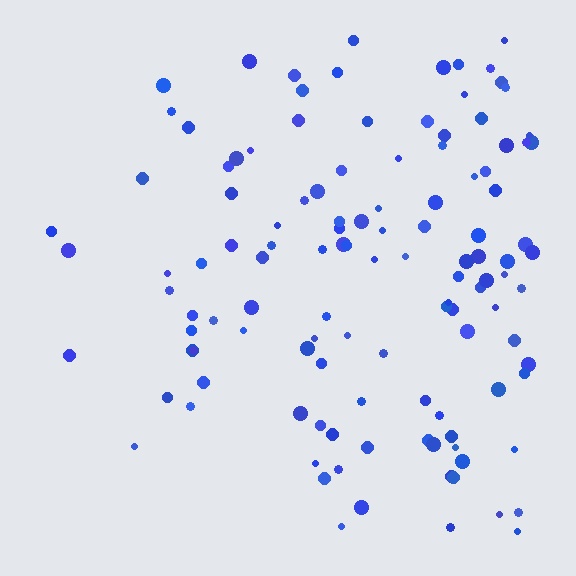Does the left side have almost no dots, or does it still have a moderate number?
Still a moderate number, just noticeably fewer than the right.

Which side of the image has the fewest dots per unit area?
The left.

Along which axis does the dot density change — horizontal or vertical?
Horizontal.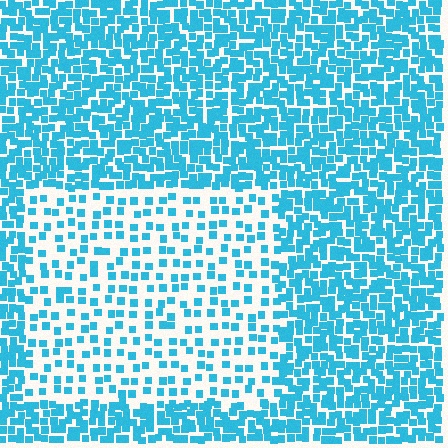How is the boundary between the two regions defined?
The boundary is defined by a change in element density (approximately 2.5x ratio). All elements are the same color, size, and shape.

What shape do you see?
I see a rectangle.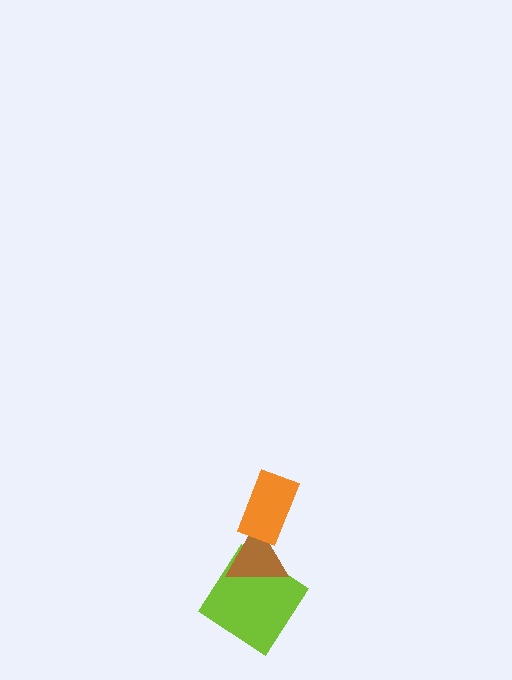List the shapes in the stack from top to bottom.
From top to bottom: the orange rectangle, the brown triangle, the lime diamond.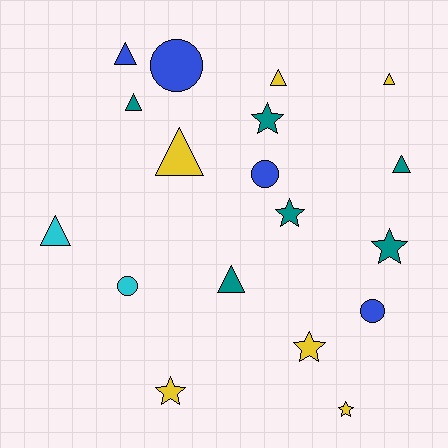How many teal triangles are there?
There are 3 teal triangles.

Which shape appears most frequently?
Triangle, with 8 objects.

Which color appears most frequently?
Teal, with 6 objects.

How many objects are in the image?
There are 18 objects.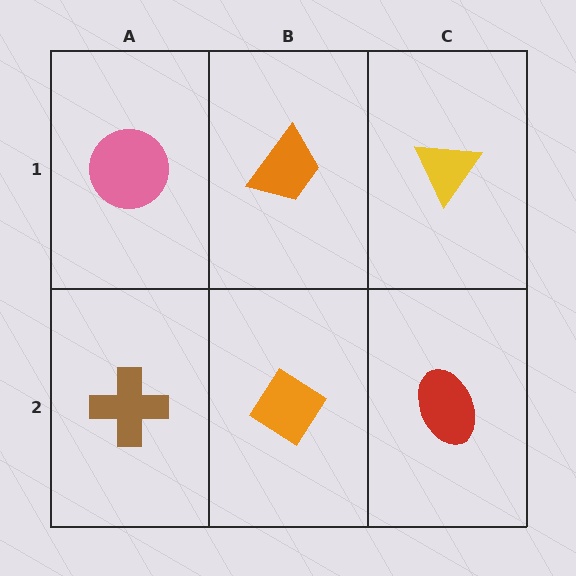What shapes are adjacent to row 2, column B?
An orange trapezoid (row 1, column B), a brown cross (row 2, column A), a red ellipse (row 2, column C).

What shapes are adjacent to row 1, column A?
A brown cross (row 2, column A), an orange trapezoid (row 1, column B).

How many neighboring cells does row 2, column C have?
2.